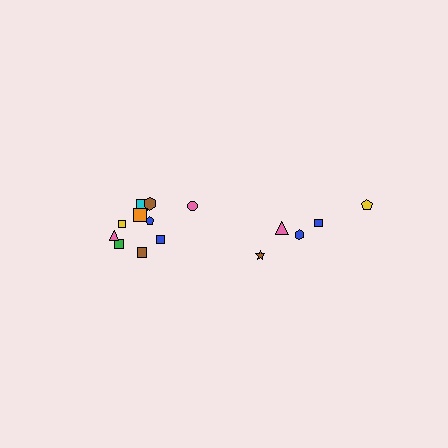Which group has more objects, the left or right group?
The left group.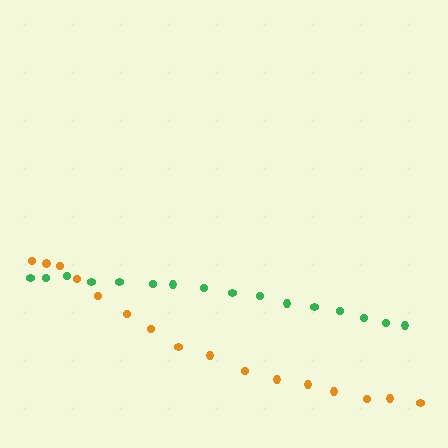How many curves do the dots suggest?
There are 2 distinct paths.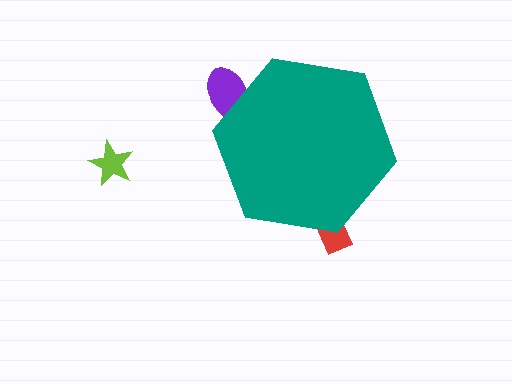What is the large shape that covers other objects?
A teal hexagon.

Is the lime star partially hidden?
No, the lime star is fully visible.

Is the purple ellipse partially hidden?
Yes, the purple ellipse is partially hidden behind the teal hexagon.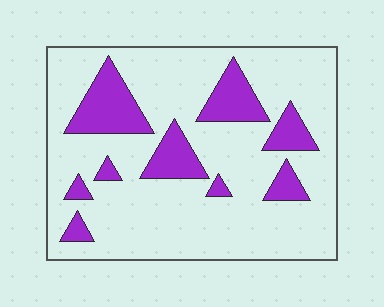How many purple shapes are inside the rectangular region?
9.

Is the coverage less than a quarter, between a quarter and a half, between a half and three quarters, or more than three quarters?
Less than a quarter.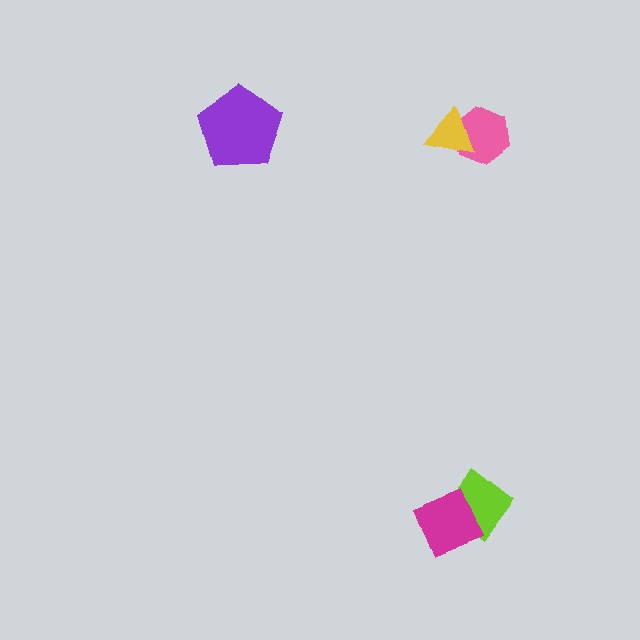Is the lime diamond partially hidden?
Yes, it is partially covered by another shape.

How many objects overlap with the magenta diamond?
1 object overlaps with the magenta diamond.